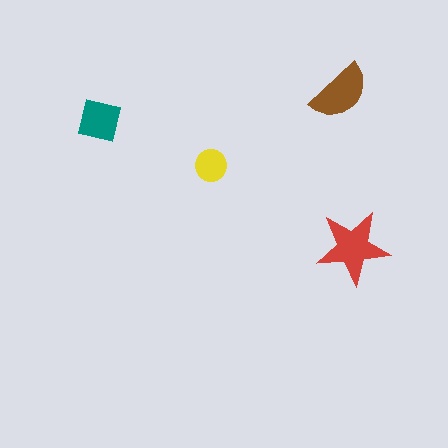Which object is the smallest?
The yellow circle.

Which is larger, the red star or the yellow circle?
The red star.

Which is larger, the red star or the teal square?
The red star.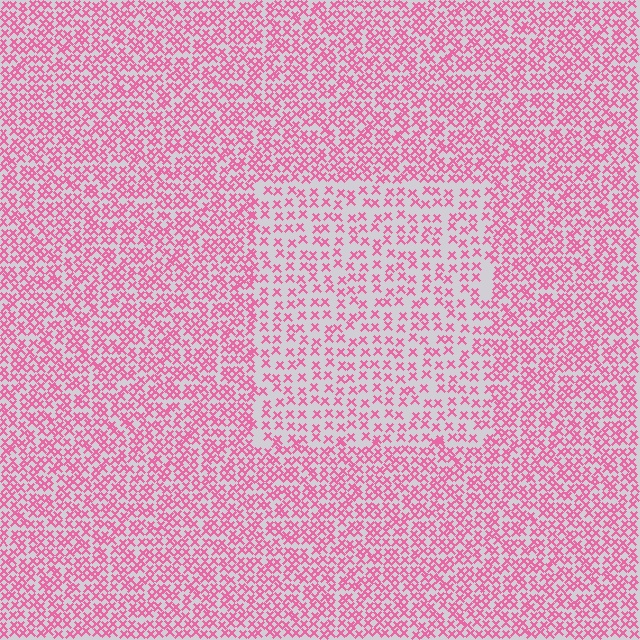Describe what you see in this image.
The image contains small pink elements arranged at two different densities. A rectangle-shaped region is visible where the elements are less densely packed than the surrounding area.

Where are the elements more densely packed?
The elements are more densely packed outside the rectangle boundary.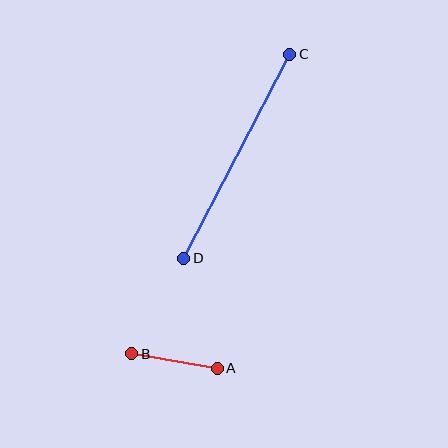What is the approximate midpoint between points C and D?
The midpoint is at approximately (237, 156) pixels.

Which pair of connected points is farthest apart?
Points C and D are farthest apart.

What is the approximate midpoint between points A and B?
The midpoint is at approximately (175, 361) pixels.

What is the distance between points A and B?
The distance is approximately 86 pixels.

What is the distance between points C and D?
The distance is approximately 230 pixels.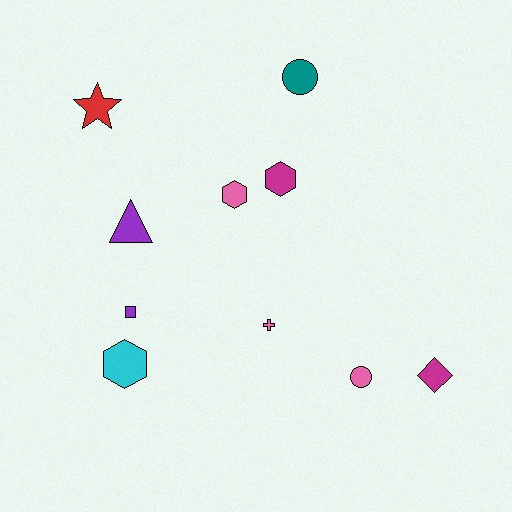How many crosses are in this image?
There is 1 cross.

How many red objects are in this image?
There is 1 red object.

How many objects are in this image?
There are 10 objects.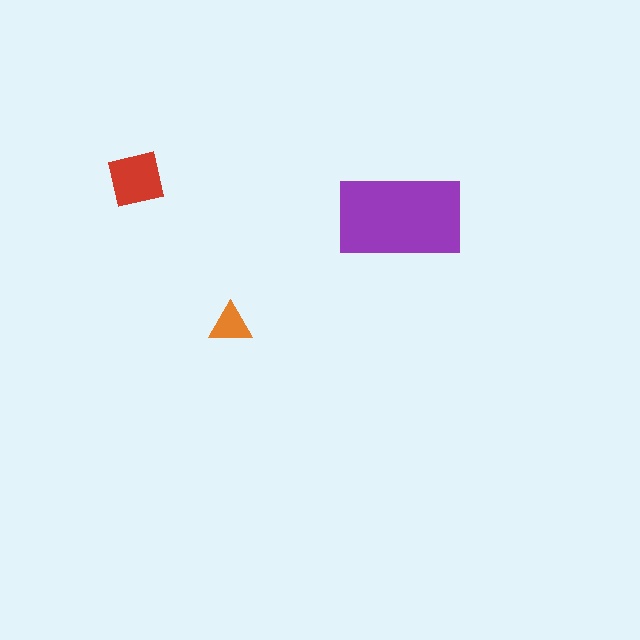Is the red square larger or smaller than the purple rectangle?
Smaller.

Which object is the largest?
The purple rectangle.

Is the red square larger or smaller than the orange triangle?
Larger.